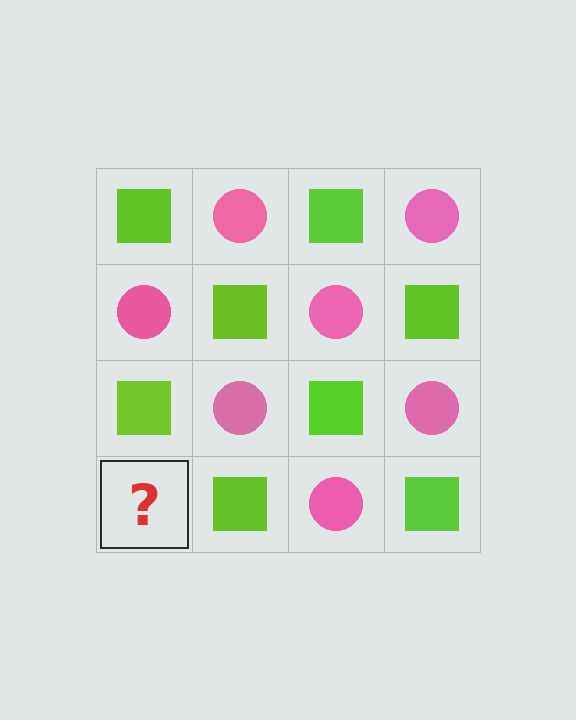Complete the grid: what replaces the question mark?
The question mark should be replaced with a pink circle.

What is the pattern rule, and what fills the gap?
The rule is that it alternates lime square and pink circle in a checkerboard pattern. The gap should be filled with a pink circle.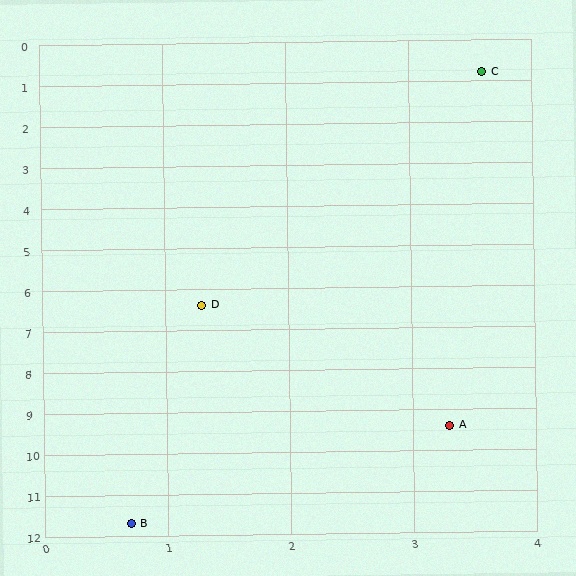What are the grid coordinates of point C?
Point C is at approximately (3.6, 0.8).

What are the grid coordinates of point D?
Point D is at approximately (1.3, 6.4).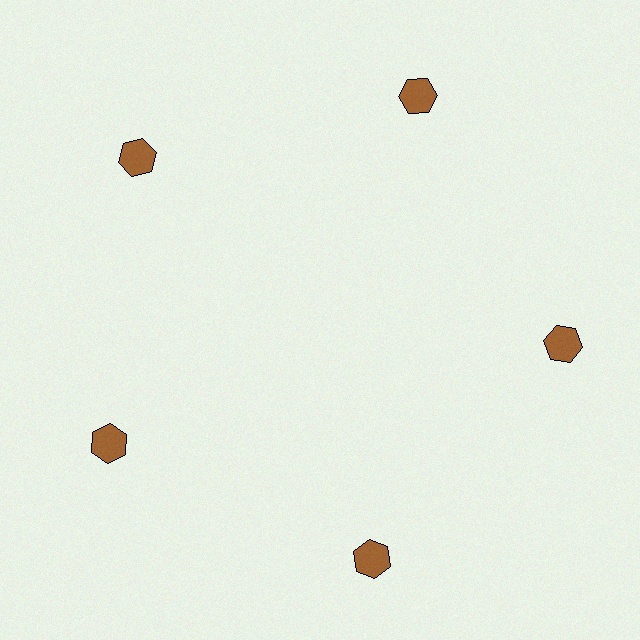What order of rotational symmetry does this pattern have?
This pattern has 5-fold rotational symmetry.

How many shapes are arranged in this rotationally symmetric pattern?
There are 5 shapes, arranged in 5 groups of 1.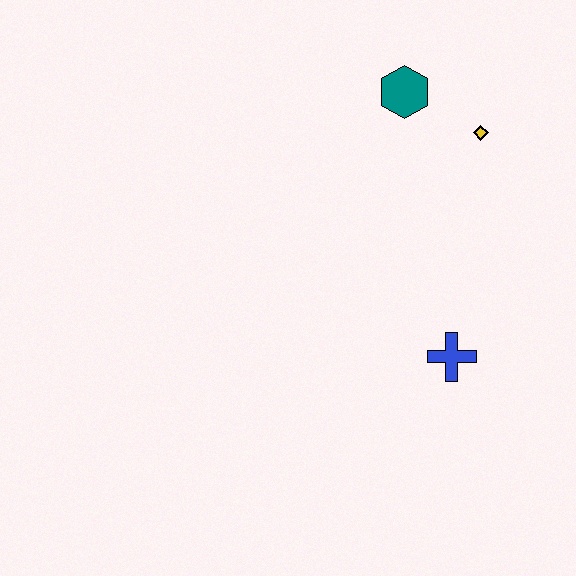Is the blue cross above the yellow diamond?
No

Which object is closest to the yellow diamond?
The teal hexagon is closest to the yellow diamond.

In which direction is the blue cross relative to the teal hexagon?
The blue cross is below the teal hexagon.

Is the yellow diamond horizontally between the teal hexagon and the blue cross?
No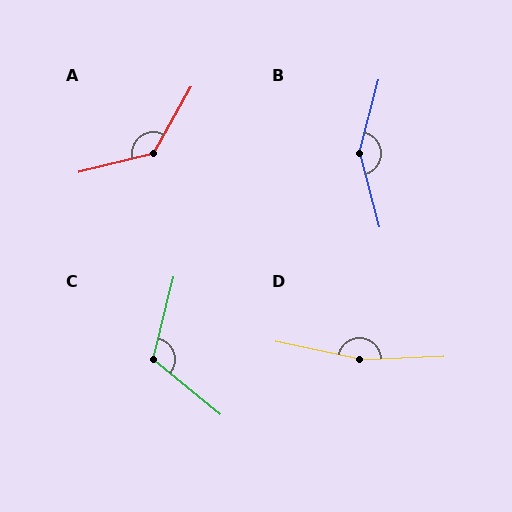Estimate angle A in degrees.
Approximately 133 degrees.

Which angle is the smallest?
C, at approximately 115 degrees.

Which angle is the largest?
D, at approximately 166 degrees.